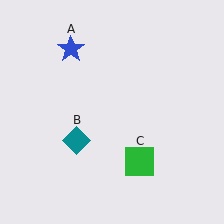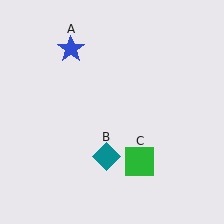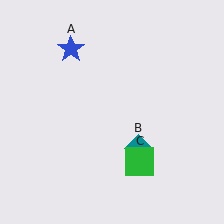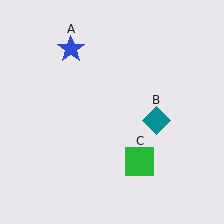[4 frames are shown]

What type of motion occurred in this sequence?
The teal diamond (object B) rotated counterclockwise around the center of the scene.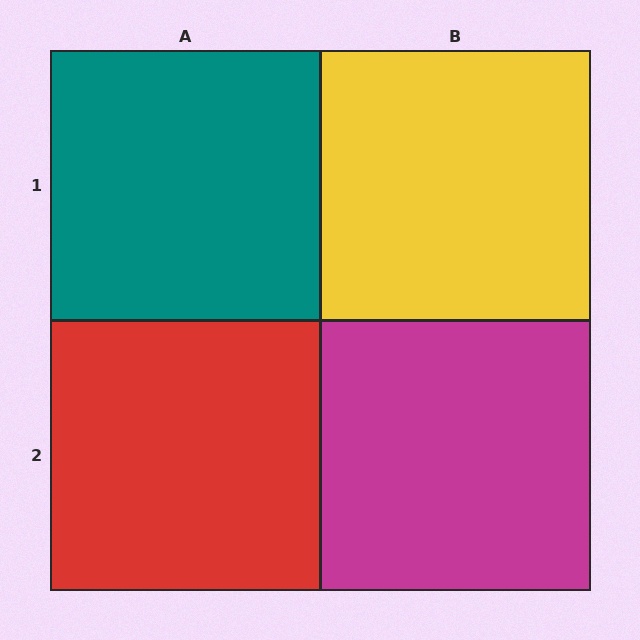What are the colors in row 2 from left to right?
Red, magenta.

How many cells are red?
1 cell is red.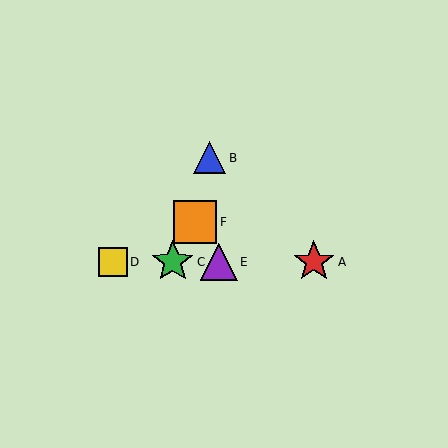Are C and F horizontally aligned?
No, C is at y≈262 and F is at y≈222.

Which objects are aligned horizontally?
Objects A, C, D, E are aligned horizontally.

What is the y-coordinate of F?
Object F is at y≈222.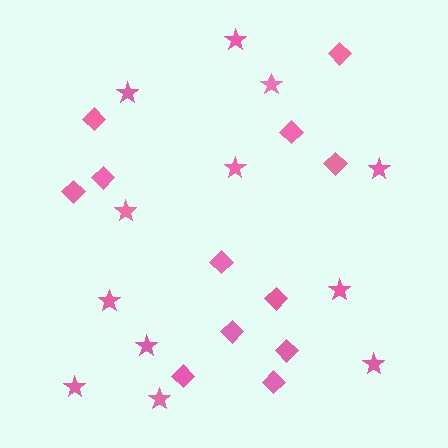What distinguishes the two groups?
There are 2 groups: one group of diamonds (12) and one group of stars (12).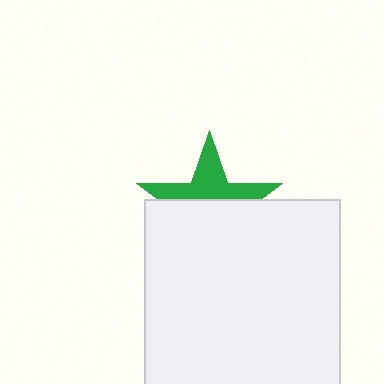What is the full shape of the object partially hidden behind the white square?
The partially hidden object is a green star.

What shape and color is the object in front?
The object in front is a white square.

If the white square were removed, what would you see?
You would see the complete green star.